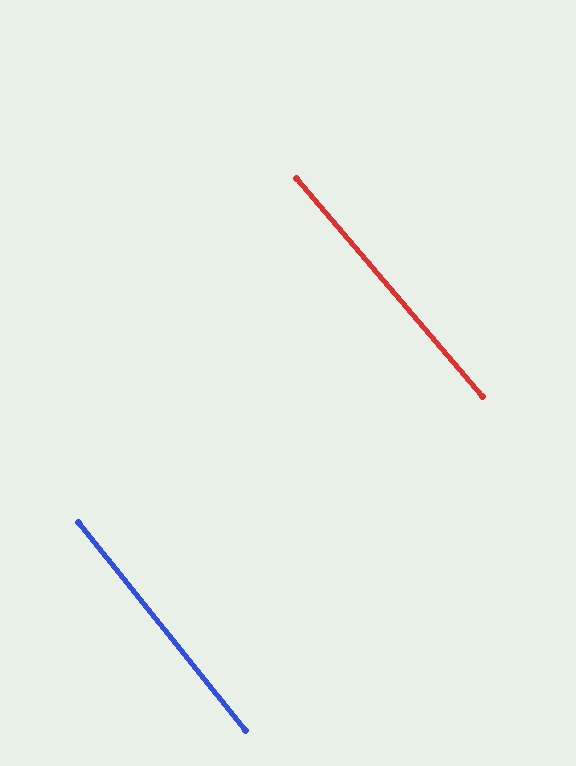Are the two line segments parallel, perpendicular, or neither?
Parallel — their directions differ by only 1.7°.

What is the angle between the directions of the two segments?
Approximately 2 degrees.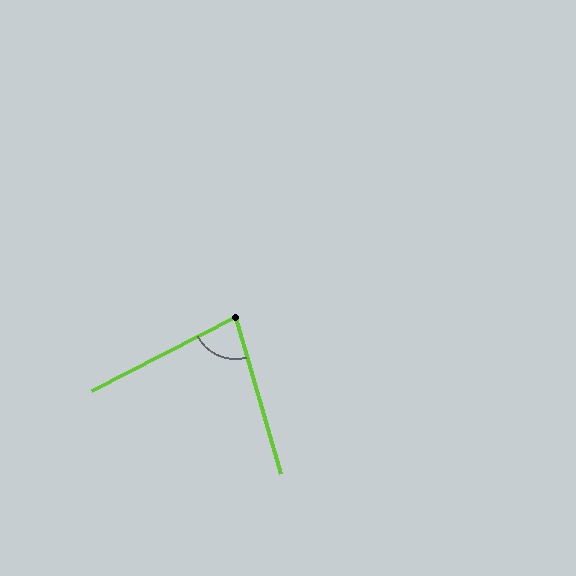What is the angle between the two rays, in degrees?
Approximately 79 degrees.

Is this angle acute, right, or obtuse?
It is acute.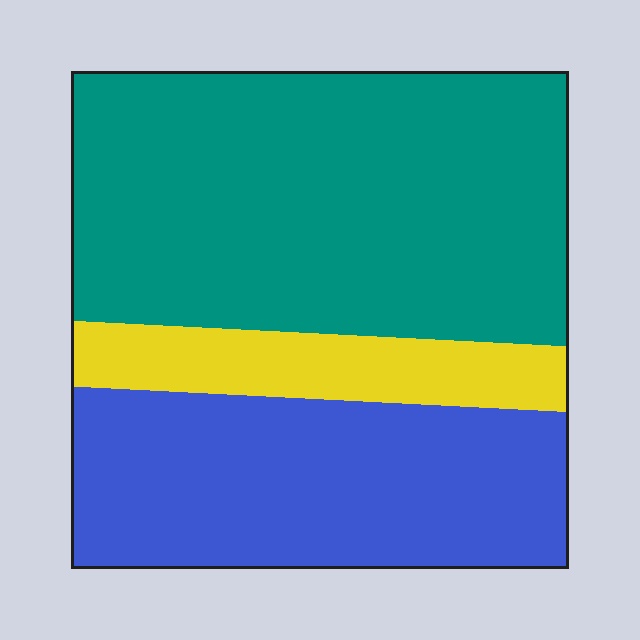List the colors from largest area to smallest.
From largest to smallest: teal, blue, yellow.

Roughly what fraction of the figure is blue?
Blue covers about 35% of the figure.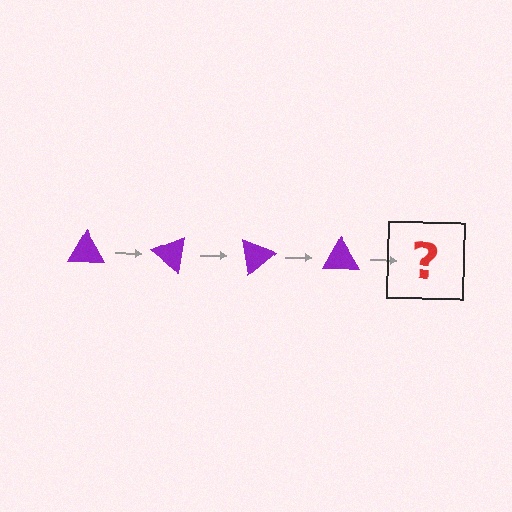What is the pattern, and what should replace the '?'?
The pattern is that the triangle rotates 40 degrees each step. The '?' should be a purple triangle rotated 160 degrees.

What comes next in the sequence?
The next element should be a purple triangle rotated 160 degrees.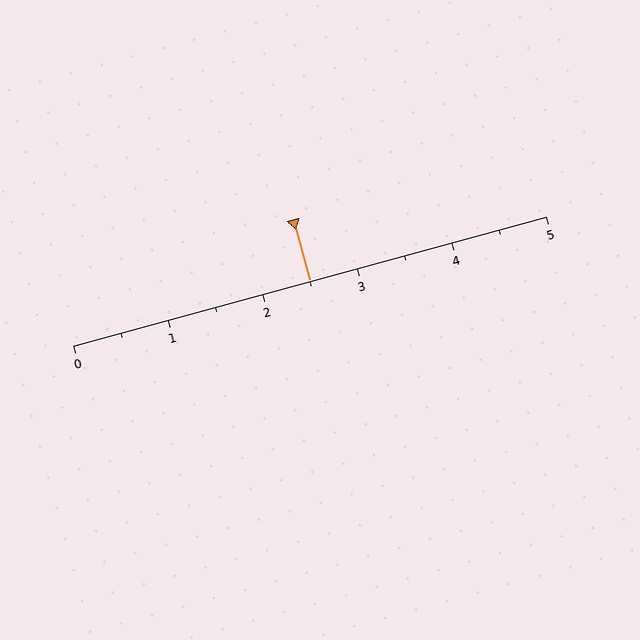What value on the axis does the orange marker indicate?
The marker indicates approximately 2.5.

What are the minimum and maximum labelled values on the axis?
The axis runs from 0 to 5.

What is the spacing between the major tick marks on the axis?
The major ticks are spaced 1 apart.